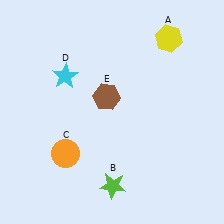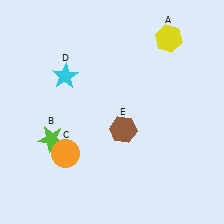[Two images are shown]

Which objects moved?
The objects that moved are: the lime star (B), the brown hexagon (E).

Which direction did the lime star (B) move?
The lime star (B) moved left.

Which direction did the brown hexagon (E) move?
The brown hexagon (E) moved down.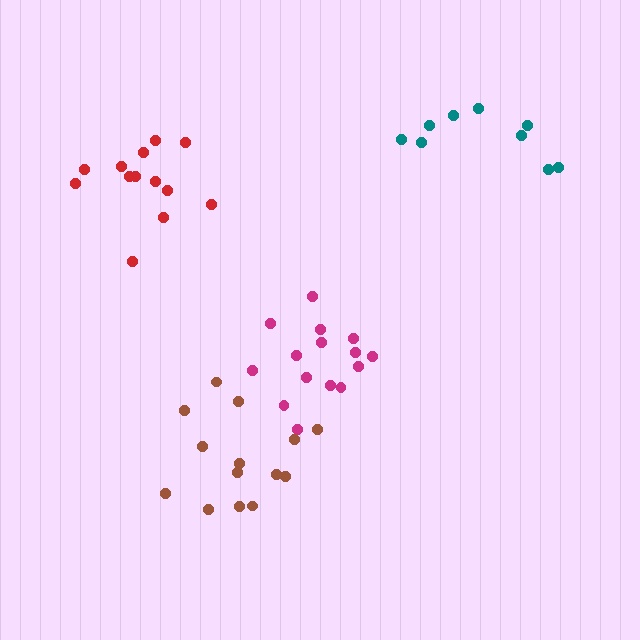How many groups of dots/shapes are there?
There are 4 groups.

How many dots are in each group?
Group 1: 15 dots, Group 2: 15 dots, Group 3: 13 dots, Group 4: 9 dots (52 total).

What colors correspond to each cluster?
The clusters are colored: magenta, brown, red, teal.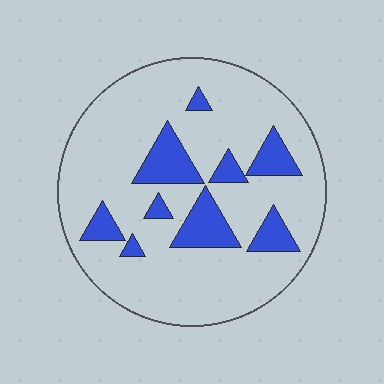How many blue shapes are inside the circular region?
9.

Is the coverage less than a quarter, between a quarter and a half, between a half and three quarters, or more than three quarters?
Less than a quarter.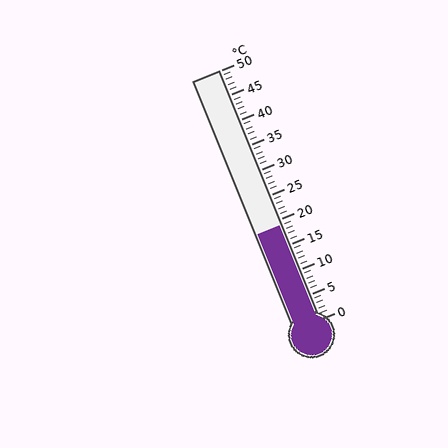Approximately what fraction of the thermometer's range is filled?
The thermometer is filled to approximately 40% of its range.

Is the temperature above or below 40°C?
The temperature is below 40°C.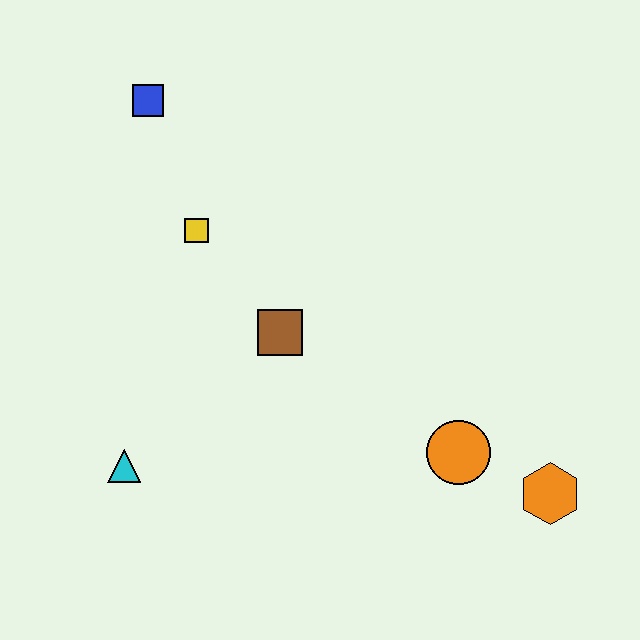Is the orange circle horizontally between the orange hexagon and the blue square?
Yes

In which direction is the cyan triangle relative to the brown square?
The cyan triangle is to the left of the brown square.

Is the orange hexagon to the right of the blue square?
Yes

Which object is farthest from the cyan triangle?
The orange hexagon is farthest from the cyan triangle.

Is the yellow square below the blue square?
Yes